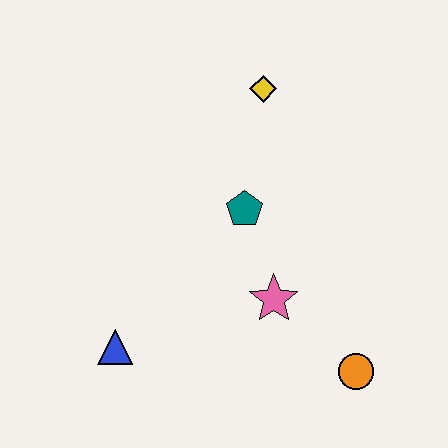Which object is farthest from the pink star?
The yellow diamond is farthest from the pink star.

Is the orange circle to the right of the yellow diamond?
Yes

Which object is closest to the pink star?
The teal pentagon is closest to the pink star.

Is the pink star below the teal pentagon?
Yes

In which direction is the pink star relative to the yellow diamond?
The pink star is below the yellow diamond.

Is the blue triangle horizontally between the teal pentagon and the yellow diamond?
No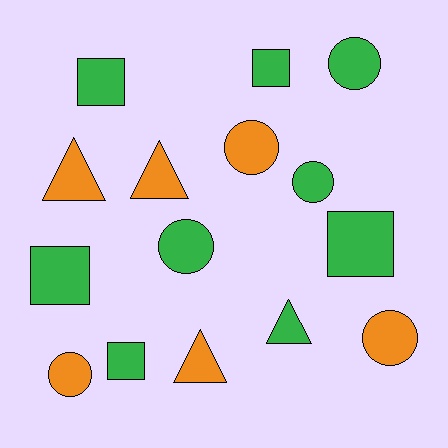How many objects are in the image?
There are 15 objects.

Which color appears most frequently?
Green, with 9 objects.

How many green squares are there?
There are 5 green squares.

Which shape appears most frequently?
Circle, with 6 objects.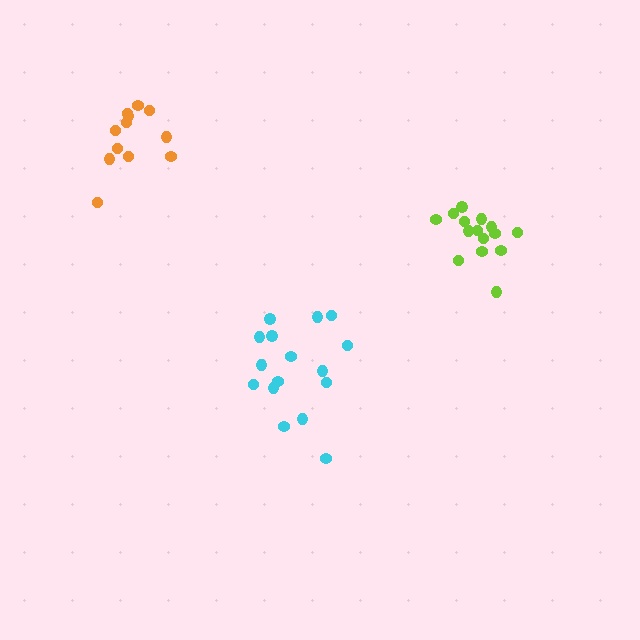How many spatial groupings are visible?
There are 3 spatial groupings.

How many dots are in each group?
Group 1: 12 dots, Group 2: 16 dots, Group 3: 15 dots (43 total).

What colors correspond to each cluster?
The clusters are colored: orange, cyan, lime.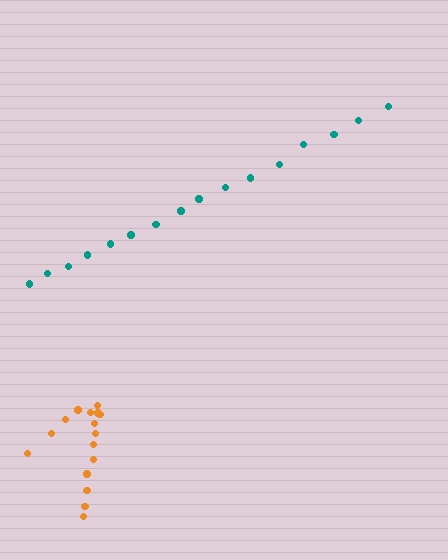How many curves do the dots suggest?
There are 2 distinct paths.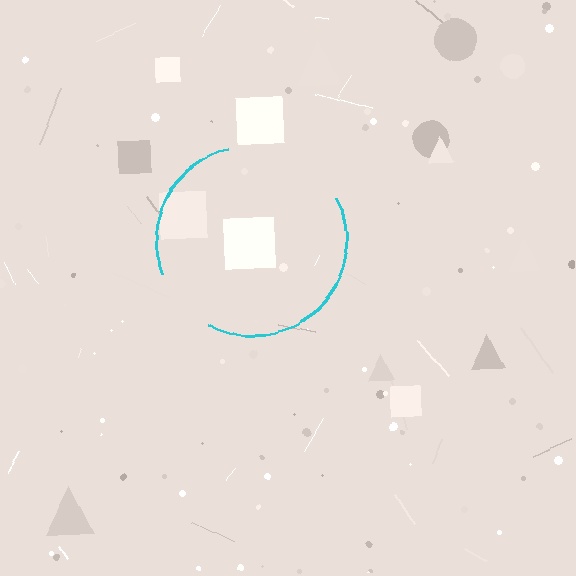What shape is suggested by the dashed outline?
The dashed outline suggests a circle.